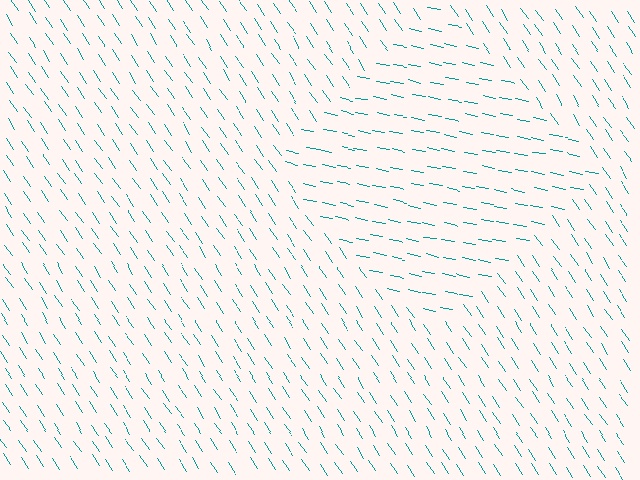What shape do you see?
I see a diamond.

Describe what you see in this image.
The image is filled with small teal line segments. A diamond region in the image has lines oriented differently from the surrounding lines, creating a visible texture boundary.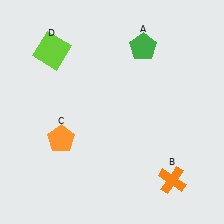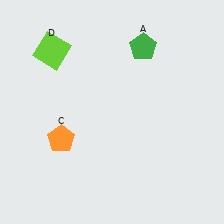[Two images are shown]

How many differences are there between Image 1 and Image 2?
There is 1 difference between the two images.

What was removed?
The orange cross (B) was removed in Image 2.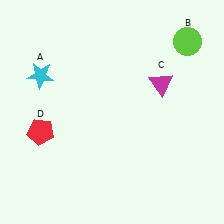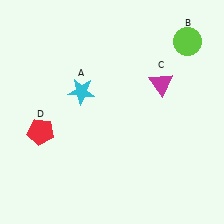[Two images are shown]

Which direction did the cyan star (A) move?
The cyan star (A) moved right.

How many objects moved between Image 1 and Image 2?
1 object moved between the two images.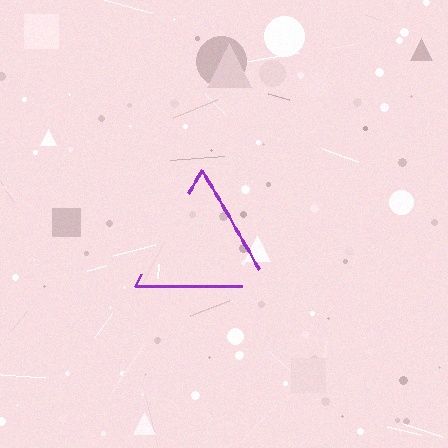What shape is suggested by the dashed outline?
The dashed outline suggests a triangle.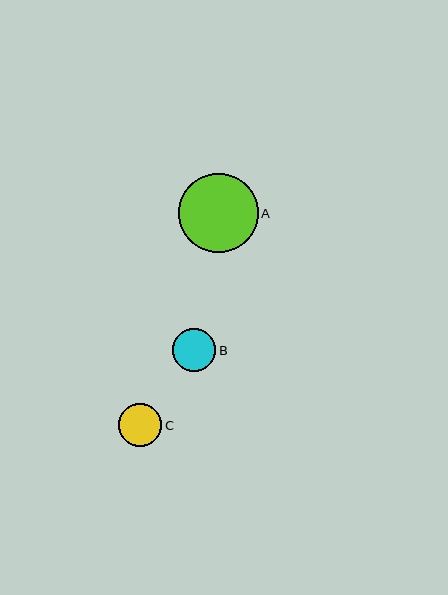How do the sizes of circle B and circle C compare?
Circle B and circle C are approximately the same size.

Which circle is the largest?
Circle A is the largest with a size of approximately 79 pixels.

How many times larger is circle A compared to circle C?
Circle A is approximately 1.8 times the size of circle C.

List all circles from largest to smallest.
From largest to smallest: A, B, C.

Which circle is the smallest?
Circle C is the smallest with a size of approximately 43 pixels.